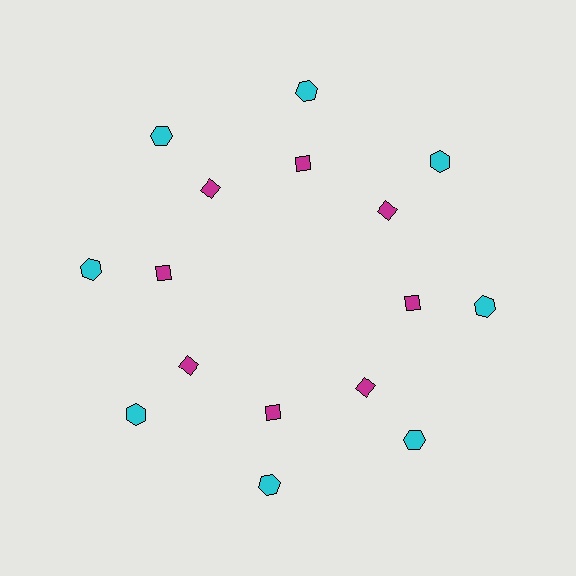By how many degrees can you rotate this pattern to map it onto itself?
The pattern maps onto itself every 45 degrees of rotation.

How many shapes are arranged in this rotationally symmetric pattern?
There are 16 shapes, arranged in 8 groups of 2.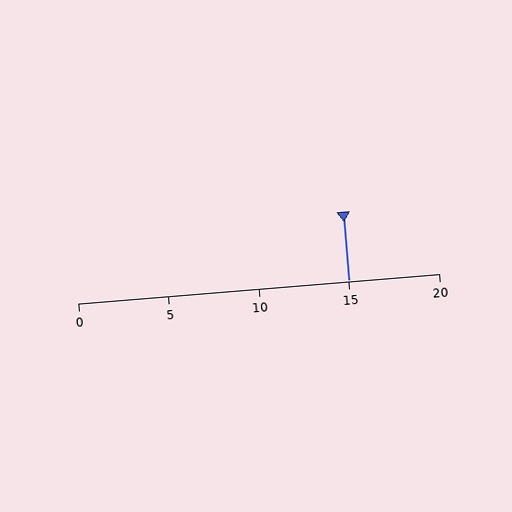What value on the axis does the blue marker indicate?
The marker indicates approximately 15.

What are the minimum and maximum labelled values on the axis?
The axis runs from 0 to 20.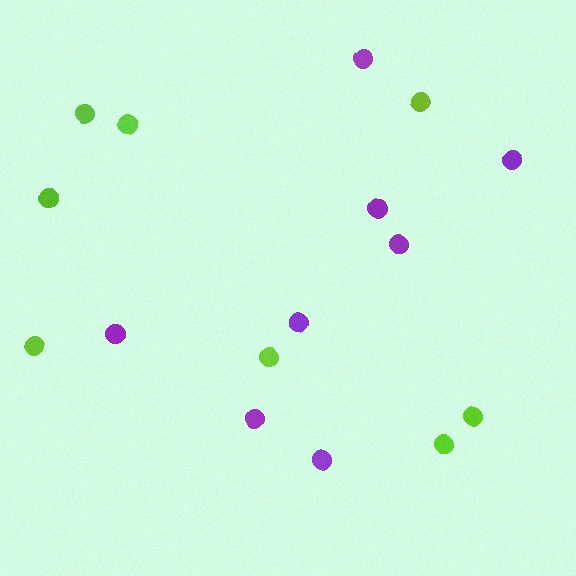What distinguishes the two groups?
There are 2 groups: one group of purple circles (8) and one group of lime circles (8).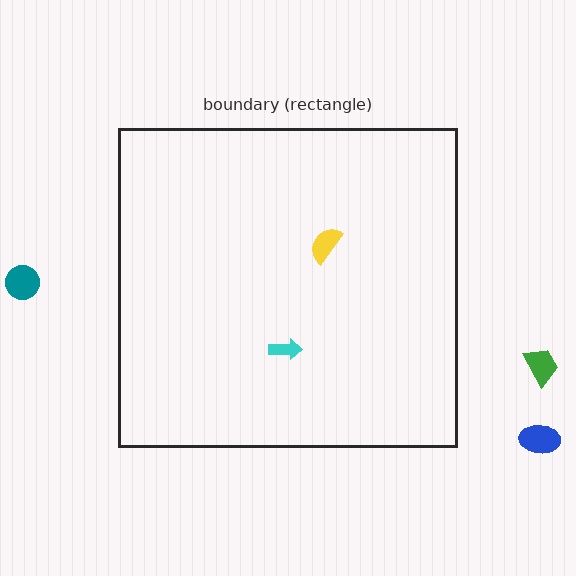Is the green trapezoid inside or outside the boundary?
Outside.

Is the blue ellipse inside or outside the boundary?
Outside.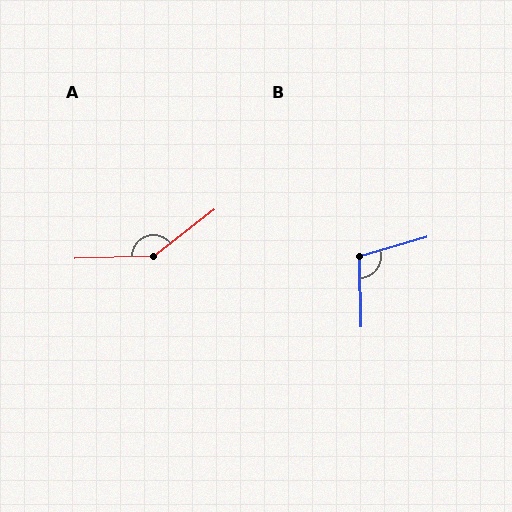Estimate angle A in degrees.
Approximately 144 degrees.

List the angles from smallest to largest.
B (105°), A (144°).